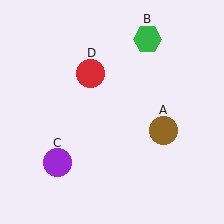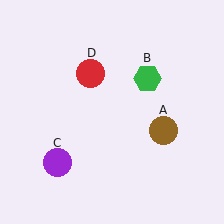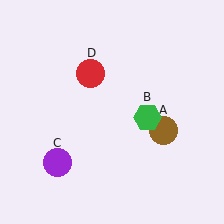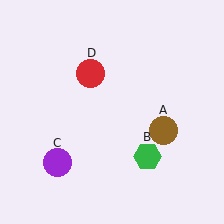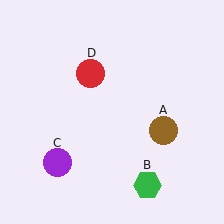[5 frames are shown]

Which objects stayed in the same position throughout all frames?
Brown circle (object A) and purple circle (object C) and red circle (object D) remained stationary.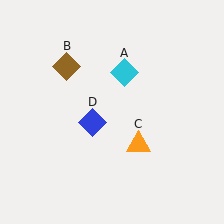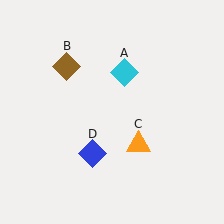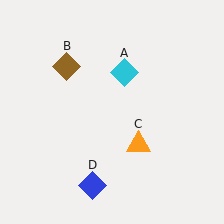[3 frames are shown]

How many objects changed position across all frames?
1 object changed position: blue diamond (object D).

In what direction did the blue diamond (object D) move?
The blue diamond (object D) moved down.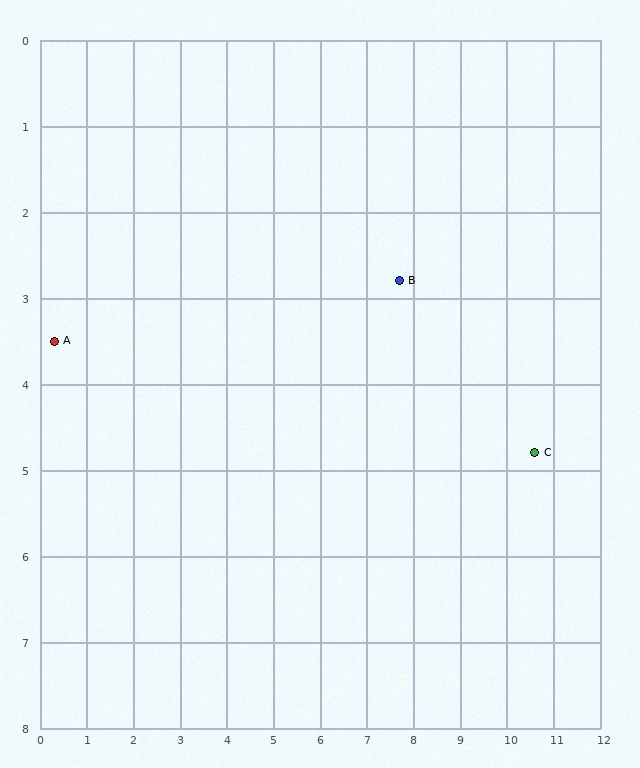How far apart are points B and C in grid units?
Points B and C are about 3.5 grid units apart.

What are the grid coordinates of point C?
Point C is at approximately (10.6, 4.8).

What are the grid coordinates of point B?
Point B is at approximately (7.7, 2.8).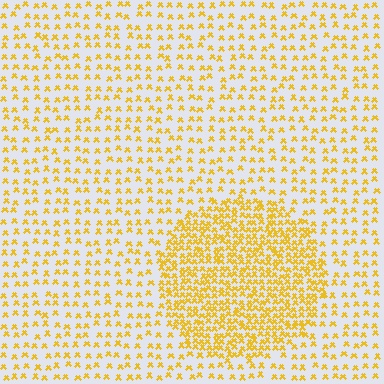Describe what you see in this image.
The image contains small yellow elements arranged at two different densities. A circle-shaped region is visible where the elements are more densely packed than the surrounding area.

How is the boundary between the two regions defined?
The boundary is defined by a change in element density (approximately 2.4x ratio). All elements are the same color, size, and shape.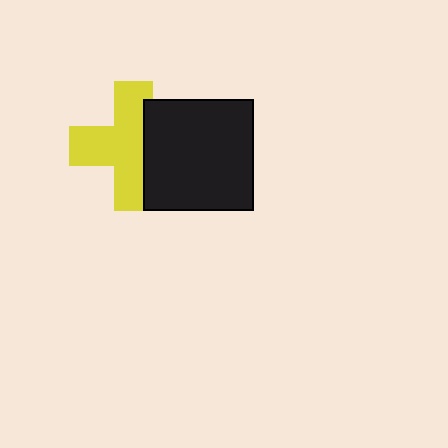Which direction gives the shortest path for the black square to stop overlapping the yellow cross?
Moving right gives the shortest separation.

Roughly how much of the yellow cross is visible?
Most of it is visible (roughly 67%).